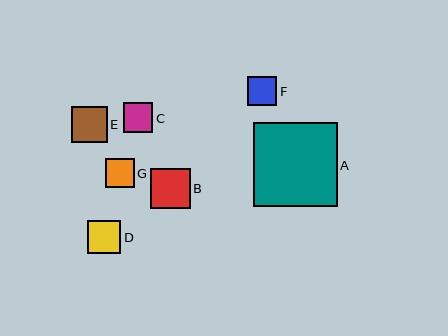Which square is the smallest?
Square G is the smallest with a size of approximately 29 pixels.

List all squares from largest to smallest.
From largest to smallest: A, B, E, D, F, C, G.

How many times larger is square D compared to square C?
Square D is approximately 1.1 times the size of square C.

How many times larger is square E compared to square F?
Square E is approximately 1.2 times the size of square F.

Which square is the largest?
Square A is the largest with a size of approximately 84 pixels.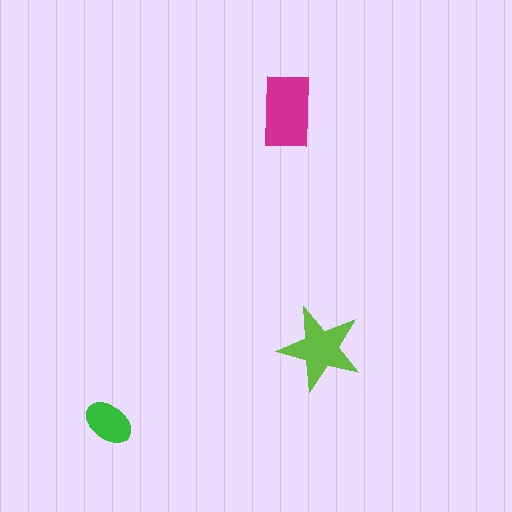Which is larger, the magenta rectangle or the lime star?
The magenta rectangle.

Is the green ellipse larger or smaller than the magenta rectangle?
Smaller.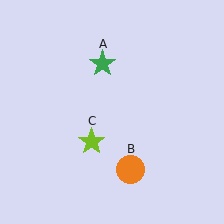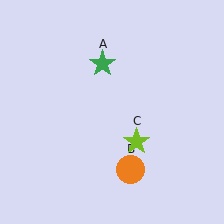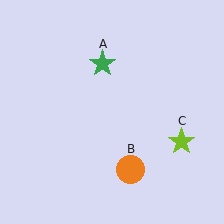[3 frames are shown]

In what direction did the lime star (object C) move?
The lime star (object C) moved right.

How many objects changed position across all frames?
1 object changed position: lime star (object C).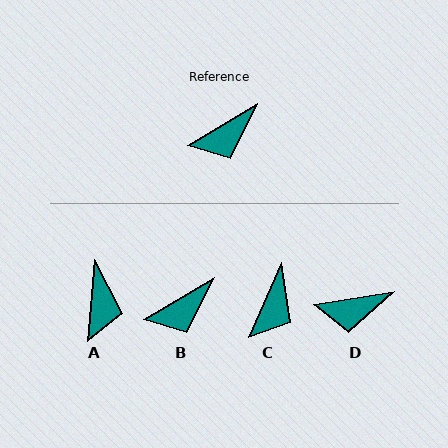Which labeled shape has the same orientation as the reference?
B.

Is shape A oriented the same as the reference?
No, it is off by about 54 degrees.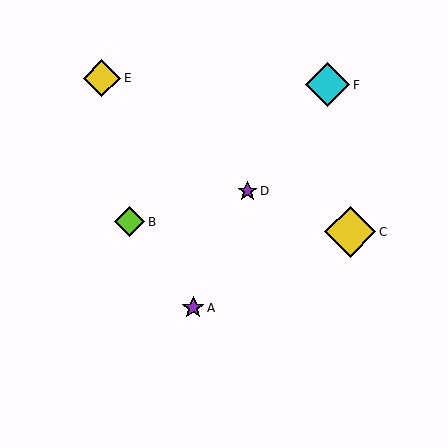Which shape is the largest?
The yellow diamond (labeled C) is the largest.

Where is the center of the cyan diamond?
The center of the cyan diamond is at (328, 85).